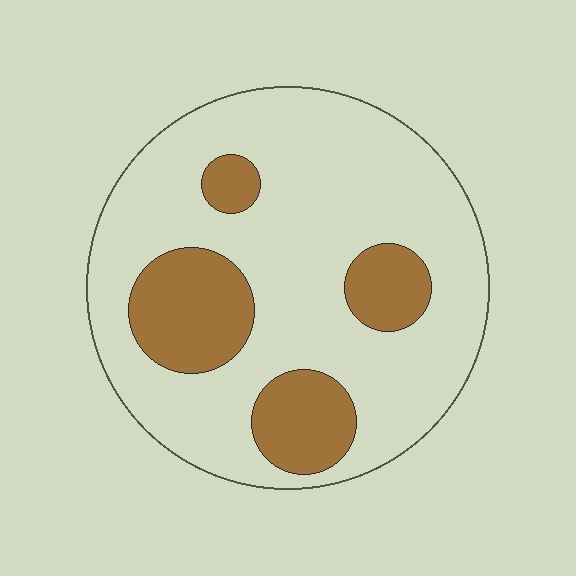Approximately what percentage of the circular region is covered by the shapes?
Approximately 25%.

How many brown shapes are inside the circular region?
4.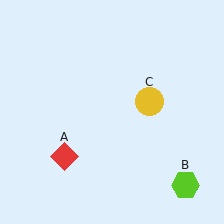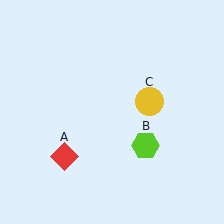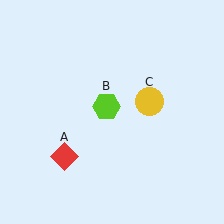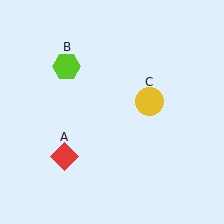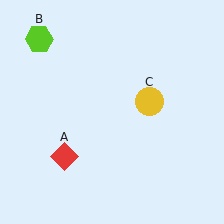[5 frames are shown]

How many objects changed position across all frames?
1 object changed position: lime hexagon (object B).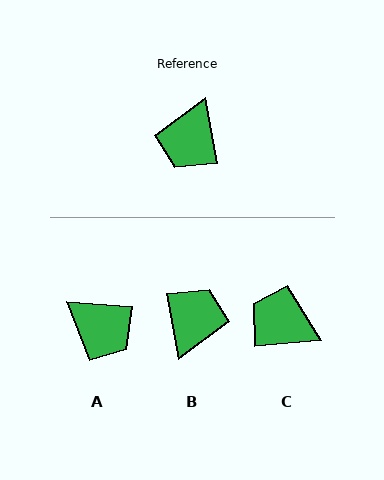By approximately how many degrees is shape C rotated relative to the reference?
Approximately 95 degrees clockwise.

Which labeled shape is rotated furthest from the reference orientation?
B, about 180 degrees away.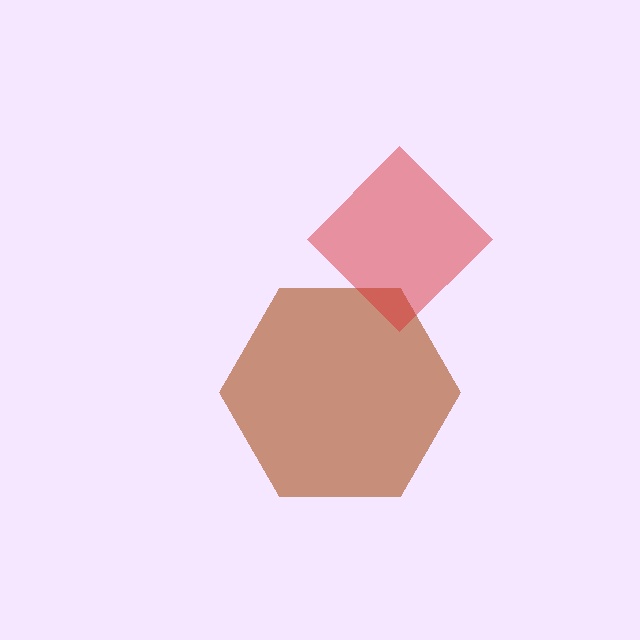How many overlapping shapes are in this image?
There are 2 overlapping shapes in the image.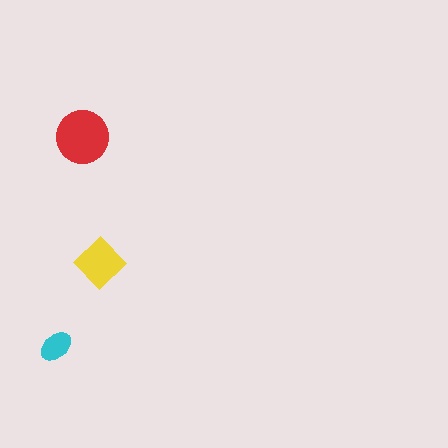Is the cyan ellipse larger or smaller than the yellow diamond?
Smaller.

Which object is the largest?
The red circle.